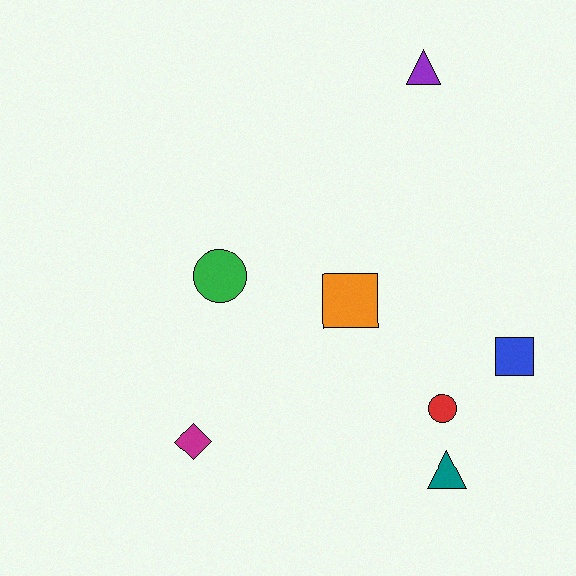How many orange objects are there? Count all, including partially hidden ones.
There is 1 orange object.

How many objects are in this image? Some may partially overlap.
There are 7 objects.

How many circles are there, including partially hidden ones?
There are 2 circles.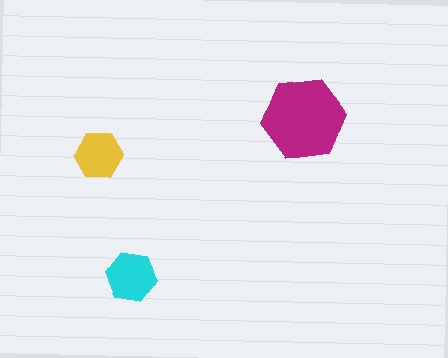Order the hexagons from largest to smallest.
the magenta one, the cyan one, the yellow one.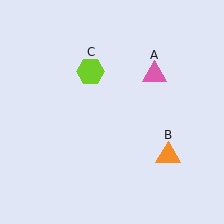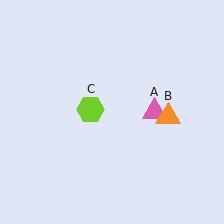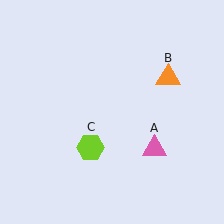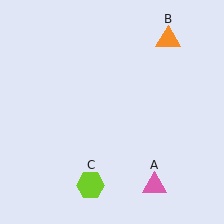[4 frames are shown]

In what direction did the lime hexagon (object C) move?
The lime hexagon (object C) moved down.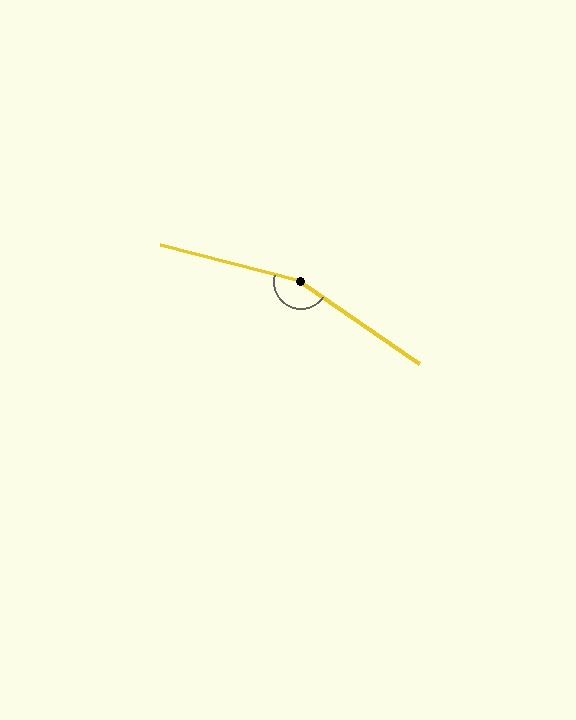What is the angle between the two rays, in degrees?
Approximately 160 degrees.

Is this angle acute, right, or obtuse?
It is obtuse.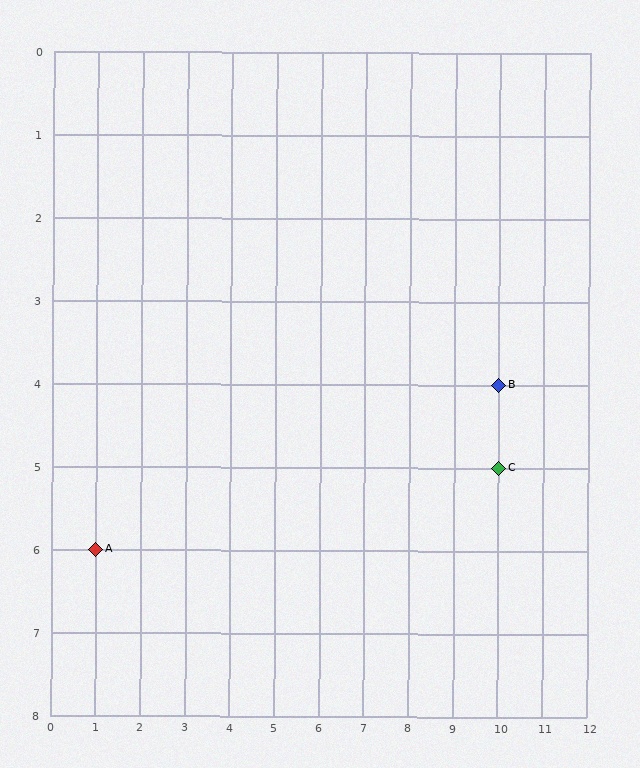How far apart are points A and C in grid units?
Points A and C are 9 columns and 1 row apart (about 9.1 grid units diagonally).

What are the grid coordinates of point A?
Point A is at grid coordinates (1, 6).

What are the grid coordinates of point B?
Point B is at grid coordinates (10, 4).